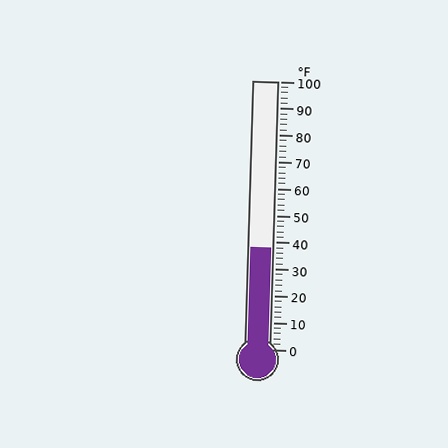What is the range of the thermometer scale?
The thermometer scale ranges from 0°F to 100°F.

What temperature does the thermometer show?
The thermometer shows approximately 38°F.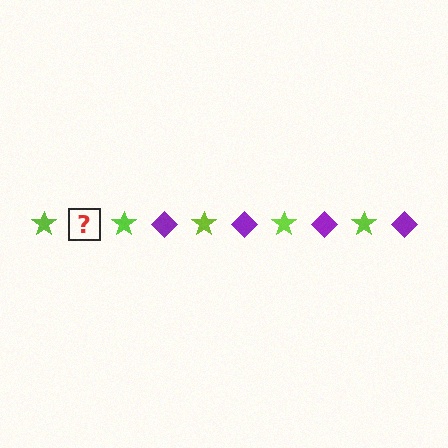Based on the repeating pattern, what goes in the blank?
The blank should be a purple diamond.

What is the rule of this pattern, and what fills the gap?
The rule is that the pattern alternates between lime star and purple diamond. The gap should be filled with a purple diamond.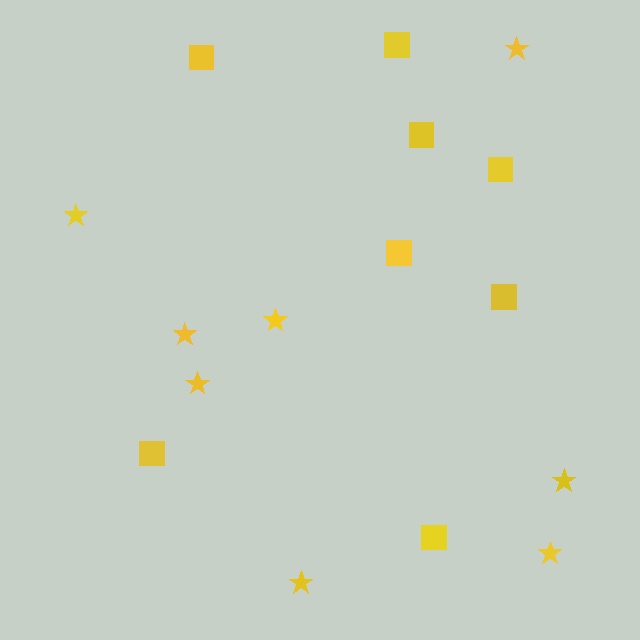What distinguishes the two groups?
There are 2 groups: one group of stars (8) and one group of squares (8).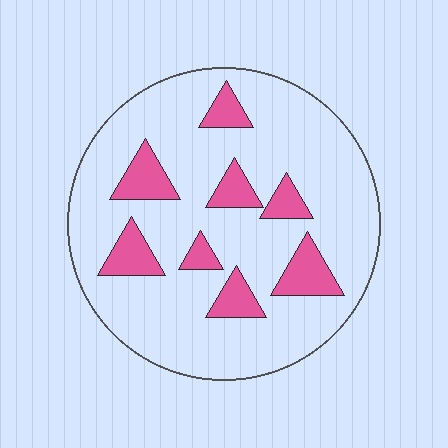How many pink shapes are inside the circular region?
8.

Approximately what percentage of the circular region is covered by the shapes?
Approximately 20%.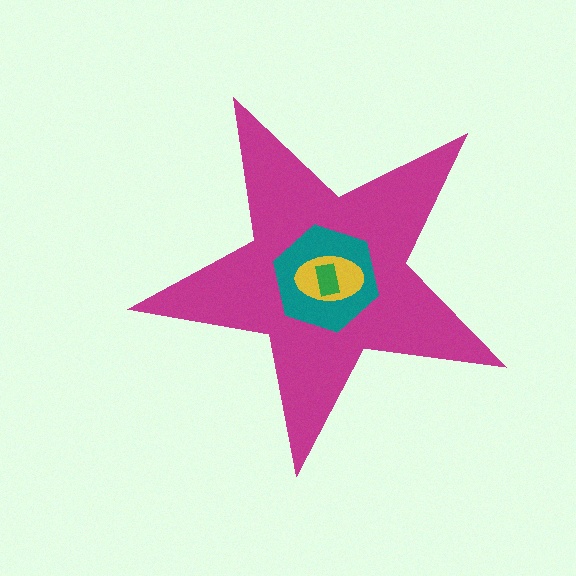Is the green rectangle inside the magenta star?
Yes.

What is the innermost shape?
The green rectangle.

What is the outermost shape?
The magenta star.